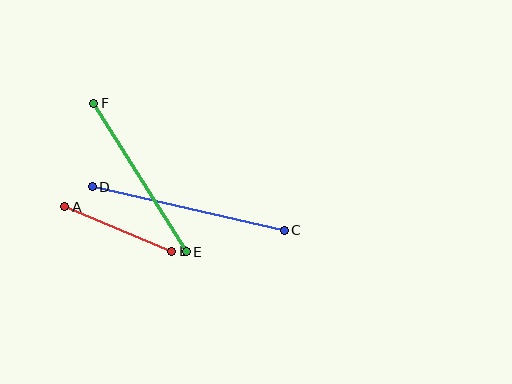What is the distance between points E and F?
The distance is approximately 175 pixels.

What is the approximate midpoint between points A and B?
The midpoint is at approximately (118, 229) pixels.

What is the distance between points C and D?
The distance is approximately 197 pixels.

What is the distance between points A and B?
The distance is approximately 116 pixels.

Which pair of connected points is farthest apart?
Points C and D are farthest apart.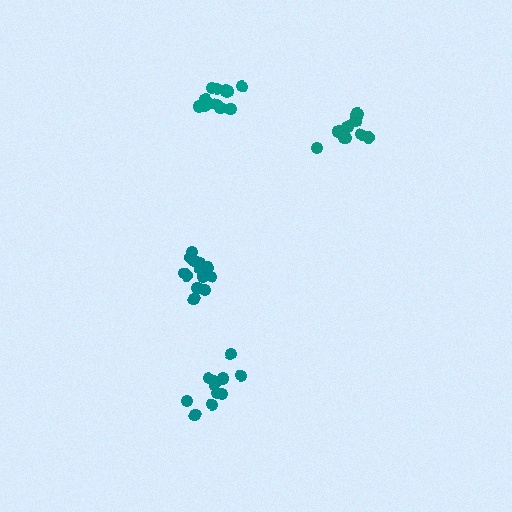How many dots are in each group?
Group 1: 12 dots, Group 2: 11 dots, Group 3: 13 dots, Group 4: 11 dots (47 total).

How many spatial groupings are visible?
There are 4 spatial groupings.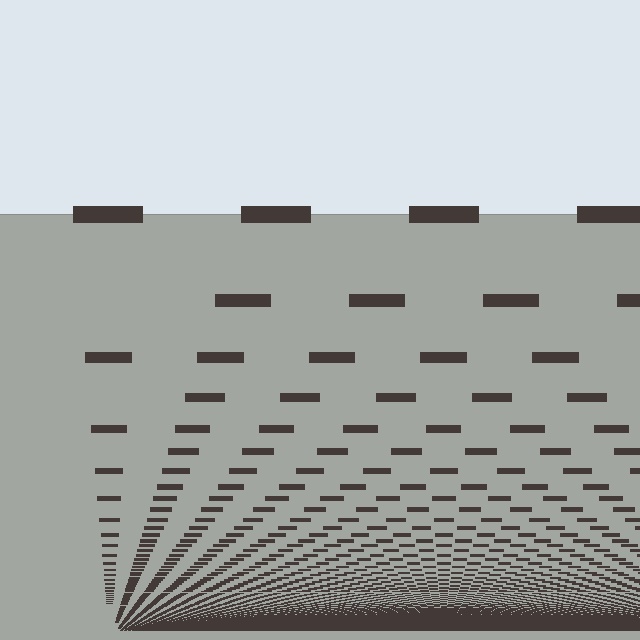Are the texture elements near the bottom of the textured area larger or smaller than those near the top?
Smaller. The gradient is inverted — elements near the bottom are smaller and denser.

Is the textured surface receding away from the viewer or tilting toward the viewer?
The surface appears to tilt toward the viewer. Texture elements get larger and sparser toward the top.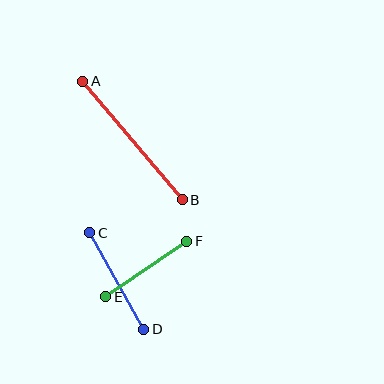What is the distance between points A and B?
The distance is approximately 155 pixels.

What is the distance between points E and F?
The distance is approximately 98 pixels.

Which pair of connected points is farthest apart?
Points A and B are farthest apart.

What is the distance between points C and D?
The distance is approximately 110 pixels.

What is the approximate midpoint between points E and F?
The midpoint is at approximately (146, 269) pixels.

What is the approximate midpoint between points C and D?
The midpoint is at approximately (117, 281) pixels.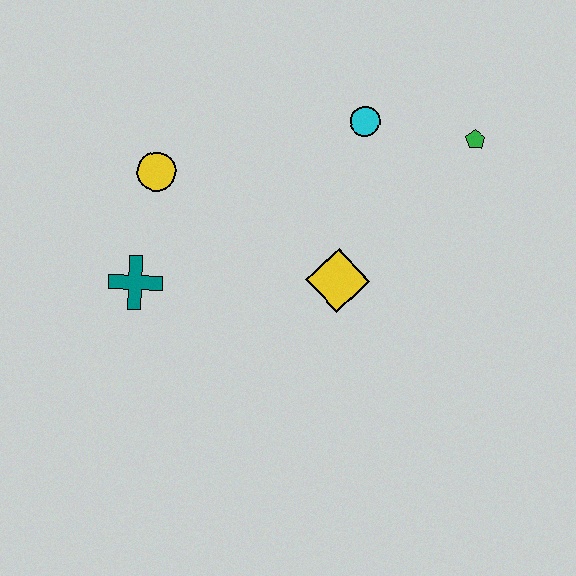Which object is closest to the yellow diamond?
The cyan circle is closest to the yellow diamond.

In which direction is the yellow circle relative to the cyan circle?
The yellow circle is to the left of the cyan circle.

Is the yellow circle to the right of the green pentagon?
No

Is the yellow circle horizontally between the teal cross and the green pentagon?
Yes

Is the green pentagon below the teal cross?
No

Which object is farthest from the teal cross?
The green pentagon is farthest from the teal cross.